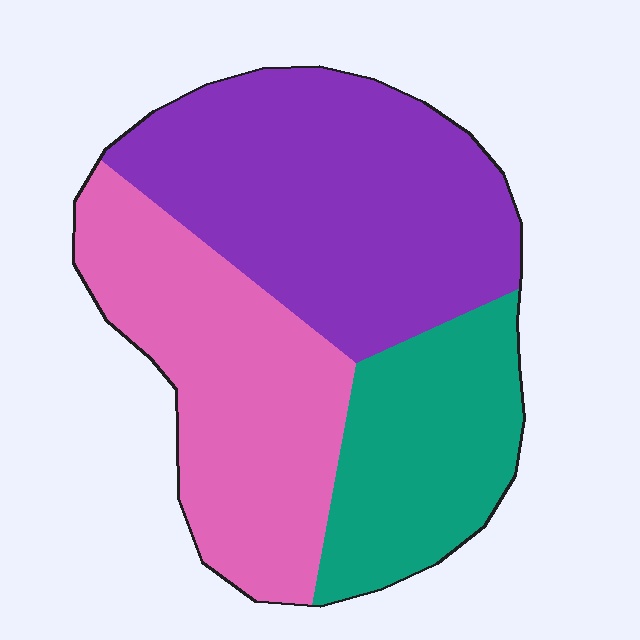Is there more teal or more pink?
Pink.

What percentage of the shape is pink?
Pink takes up about one third (1/3) of the shape.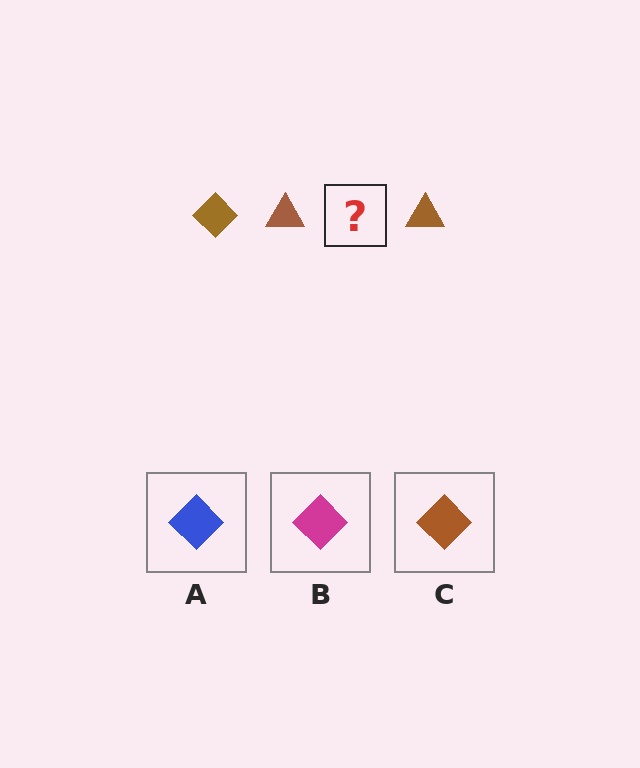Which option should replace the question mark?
Option C.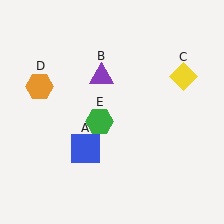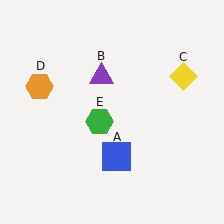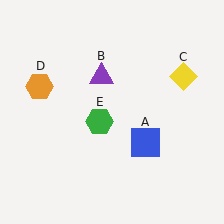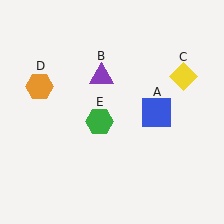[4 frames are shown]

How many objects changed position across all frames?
1 object changed position: blue square (object A).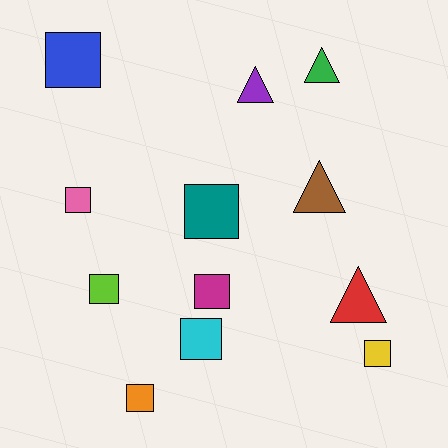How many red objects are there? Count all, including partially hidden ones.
There is 1 red object.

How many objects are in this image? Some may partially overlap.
There are 12 objects.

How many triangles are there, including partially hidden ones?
There are 4 triangles.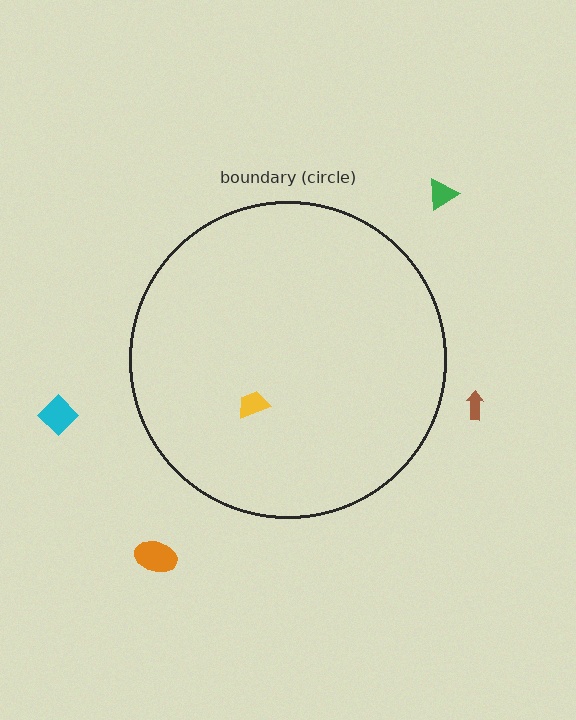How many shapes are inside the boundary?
1 inside, 4 outside.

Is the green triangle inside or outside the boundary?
Outside.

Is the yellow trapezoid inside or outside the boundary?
Inside.